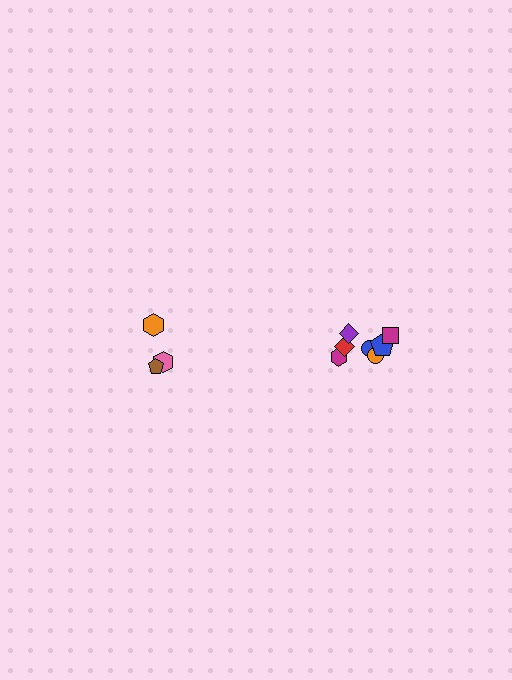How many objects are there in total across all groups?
There are 10 objects.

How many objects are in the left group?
There are 3 objects.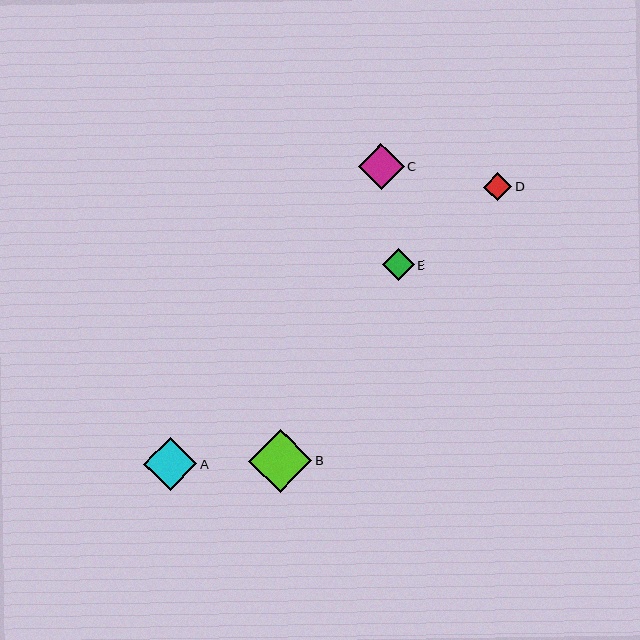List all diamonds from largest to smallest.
From largest to smallest: B, A, C, E, D.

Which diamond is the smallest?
Diamond D is the smallest with a size of approximately 29 pixels.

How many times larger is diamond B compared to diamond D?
Diamond B is approximately 2.2 times the size of diamond D.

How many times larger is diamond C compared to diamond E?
Diamond C is approximately 1.4 times the size of diamond E.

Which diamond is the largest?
Diamond B is the largest with a size of approximately 63 pixels.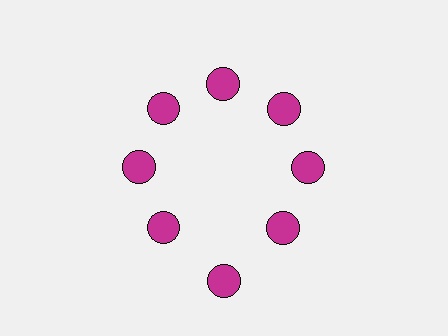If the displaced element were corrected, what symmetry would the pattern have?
It would have 8-fold rotational symmetry — the pattern would map onto itself every 45 degrees.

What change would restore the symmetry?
The symmetry would be restored by moving it inward, back onto the ring so that all 8 circles sit at equal angles and equal distance from the center.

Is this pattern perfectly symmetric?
No. The 8 magenta circles are arranged in a ring, but one element near the 6 o'clock position is pushed outward from the center, breaking the 8-fold rotational symmetry.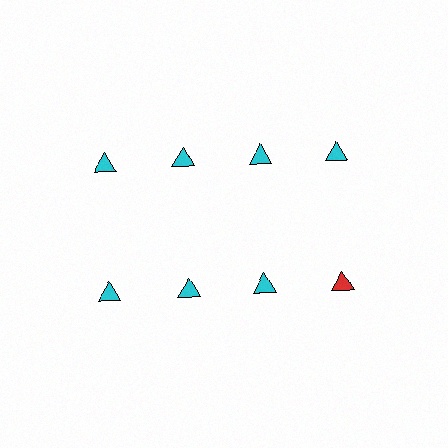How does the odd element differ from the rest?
It has a different color: red instead of cyan.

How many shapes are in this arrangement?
There are 8 shapes arranged in a grid pattern.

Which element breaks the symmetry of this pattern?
The red triangle in the second row, second from right column breaks the symmetry. All other shapes are cyan triangles.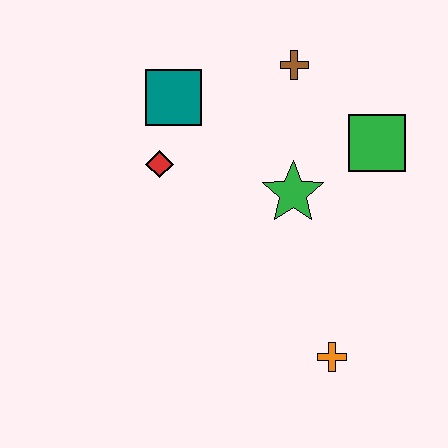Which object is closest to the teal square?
The red diamond is closest to the teal square.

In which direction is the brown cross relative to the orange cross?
The brown cross is above the orange cross.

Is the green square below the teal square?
Yes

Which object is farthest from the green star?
The orange cross is farthest from the green star.